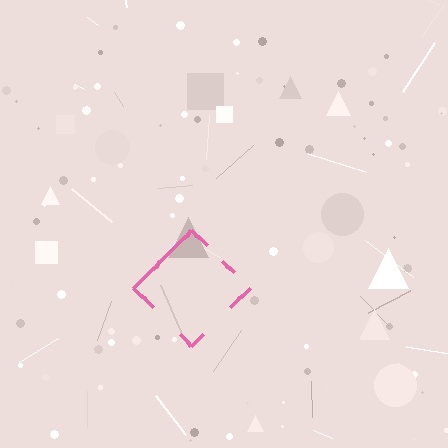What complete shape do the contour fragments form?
The contour fragments form a diamond.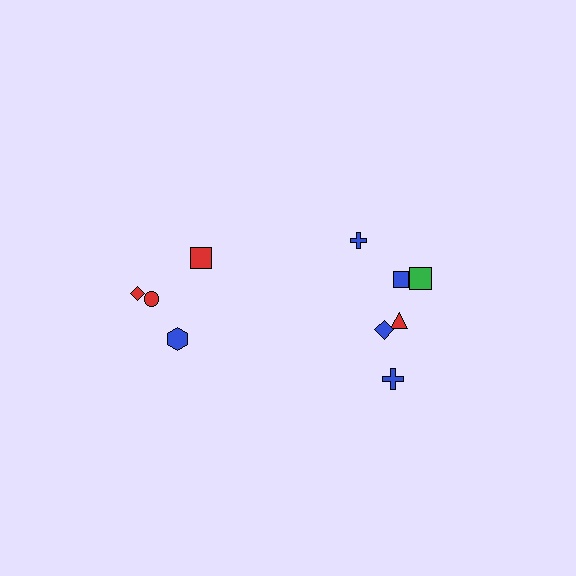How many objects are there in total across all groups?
There are 10 objects.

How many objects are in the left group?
There are 4 objects.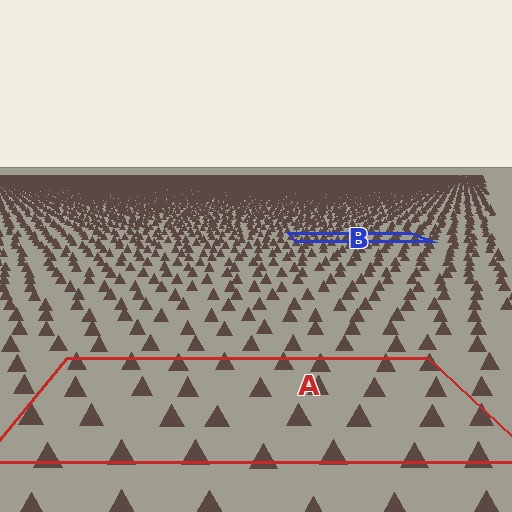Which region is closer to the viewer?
Region A is closer. The texture elements there are larger and more spread out.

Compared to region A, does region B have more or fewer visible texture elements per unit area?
Region B has more texture elements per unit area — they are packed more densely because it is farther away.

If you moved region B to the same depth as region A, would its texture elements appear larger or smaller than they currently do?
They would appear larger. At a closer depth, the same texture elements are projected at a bigger on-screen size.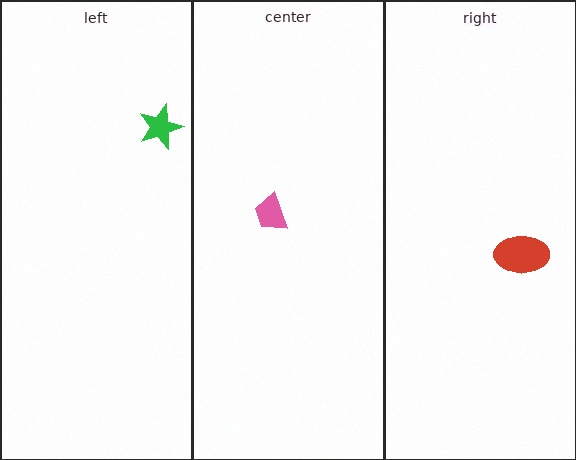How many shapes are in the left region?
1.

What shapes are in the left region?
The green star.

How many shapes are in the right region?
1.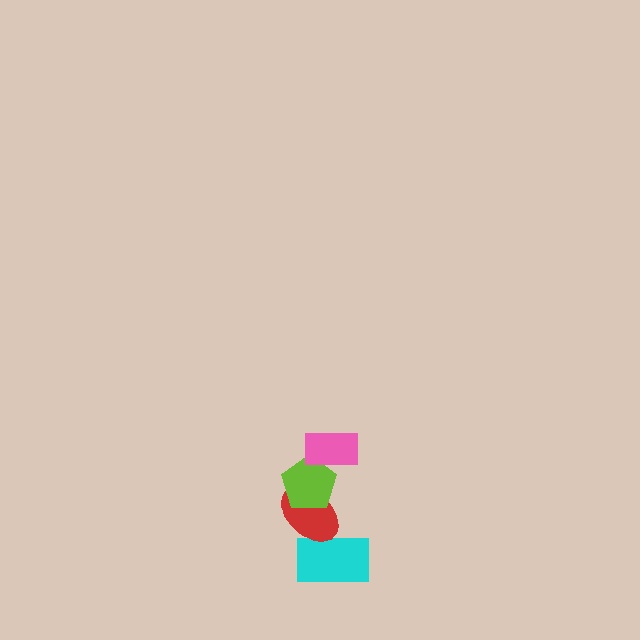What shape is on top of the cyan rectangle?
The red ellipse is on top of the cyan rectangle.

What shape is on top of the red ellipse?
The lime pentagon is on top of the red ellipse.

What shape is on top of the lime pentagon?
The pink rectangle is on top of the lime pentagon.